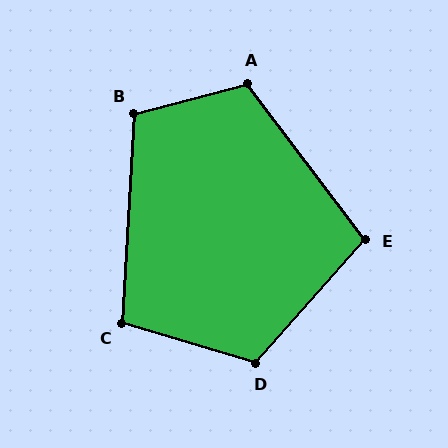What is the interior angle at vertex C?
Approximately 103 degrees (obtuse).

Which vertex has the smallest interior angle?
E, at approximately 101 degrees.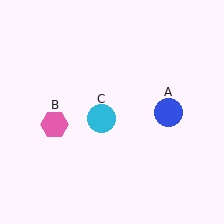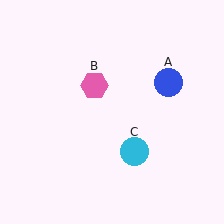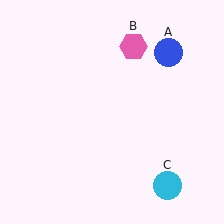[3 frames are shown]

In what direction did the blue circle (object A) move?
The blue circle (object A) moved up.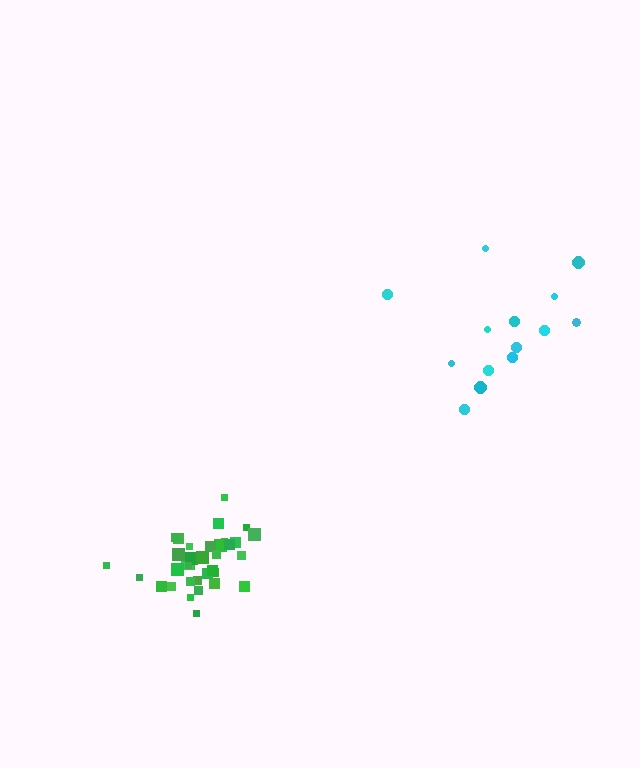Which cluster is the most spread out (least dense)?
Cyan.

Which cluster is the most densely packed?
Green.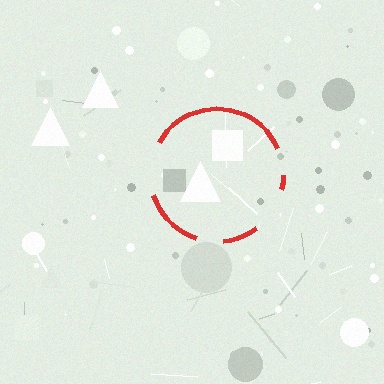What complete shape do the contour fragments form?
The contour fragments form a circle.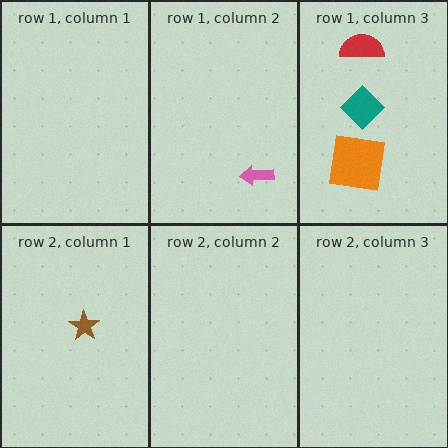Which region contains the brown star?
The row 2, column 1 region.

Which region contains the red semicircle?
The row 1, column 3 region.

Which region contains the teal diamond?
The row 1, column 3 region.